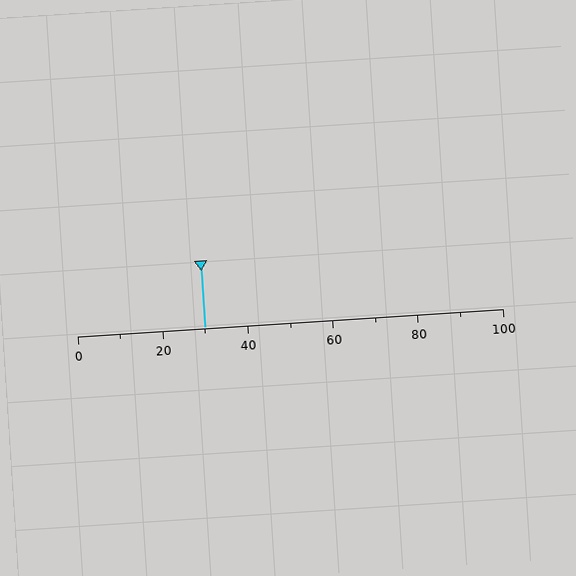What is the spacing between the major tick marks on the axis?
The major ticks are spaced 20 apart.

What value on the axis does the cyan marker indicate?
The marker indicates approximately 30.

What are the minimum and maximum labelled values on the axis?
The axis runs from 0 to 100.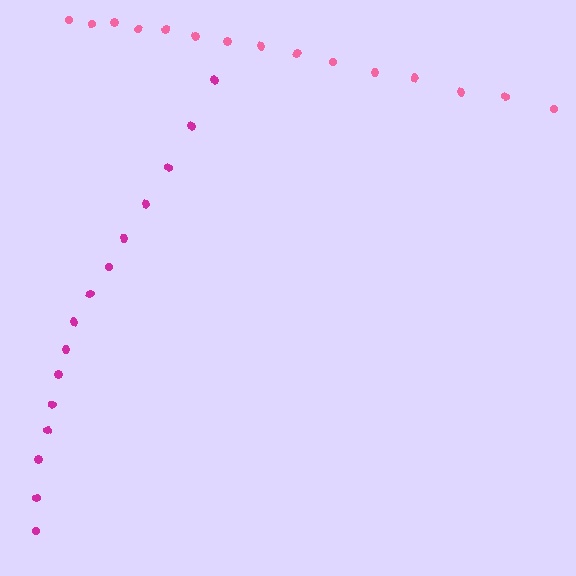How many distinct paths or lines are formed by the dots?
There are 2 distinct paths.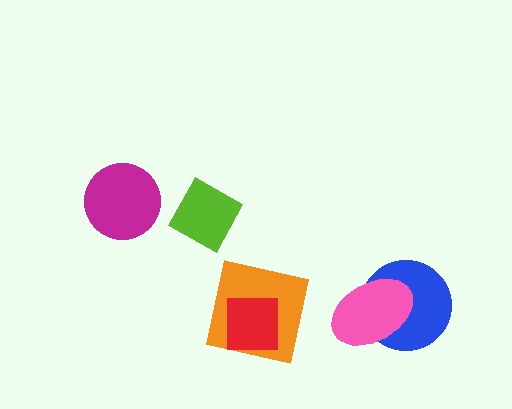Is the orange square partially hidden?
Yes, it is partially covered by another shape.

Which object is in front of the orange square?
The red square is in front of the orange square.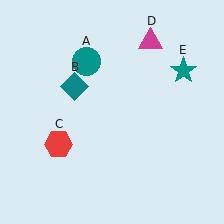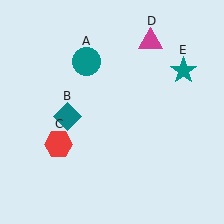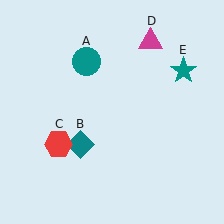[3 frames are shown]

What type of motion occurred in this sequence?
The teal diamond (object B) rotated counterclockwise around the center of the scene.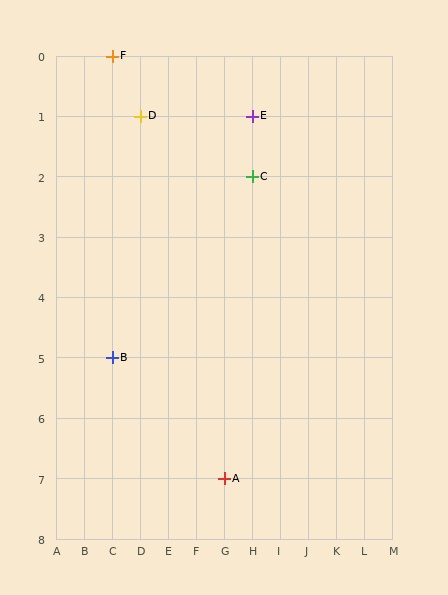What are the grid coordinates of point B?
Point B is at grid coordinates (C, 5).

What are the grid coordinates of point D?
Point D is at grid coordinates (D, 1).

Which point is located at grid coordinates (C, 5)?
Point B is at (C, 5).